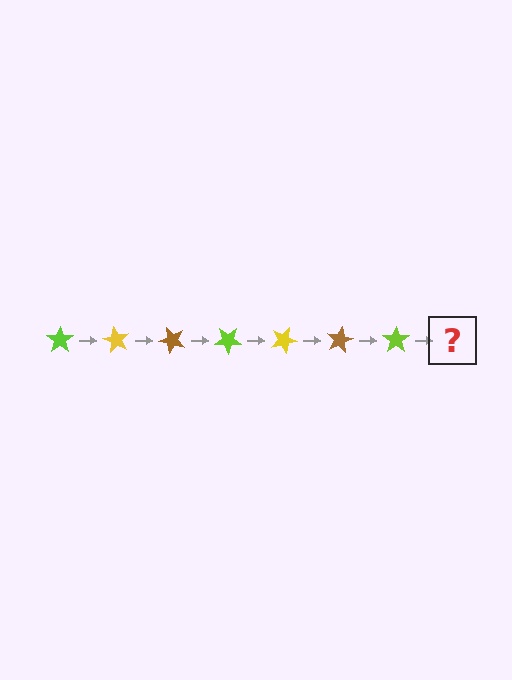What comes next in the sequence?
The next element should be a yellow star, rotated 420 degrees from the start.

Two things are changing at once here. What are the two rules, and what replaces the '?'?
The two rules are that it rotates 60 degrees each step and the color cycles through lime, yellow, and brown. The '?' should be a yellow star, rotated 420 degrees from the start.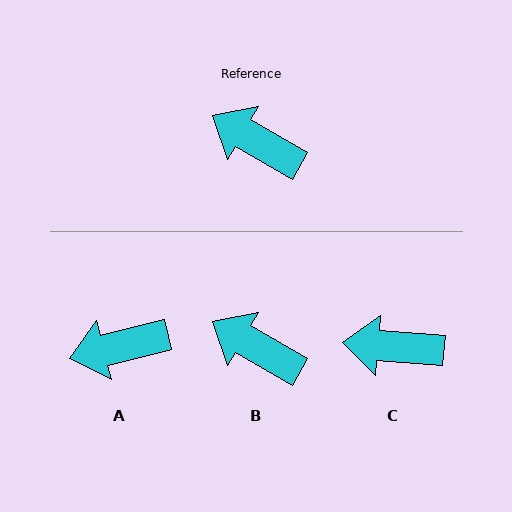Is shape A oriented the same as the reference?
No, it is off by about 44 degrees.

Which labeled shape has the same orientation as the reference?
B.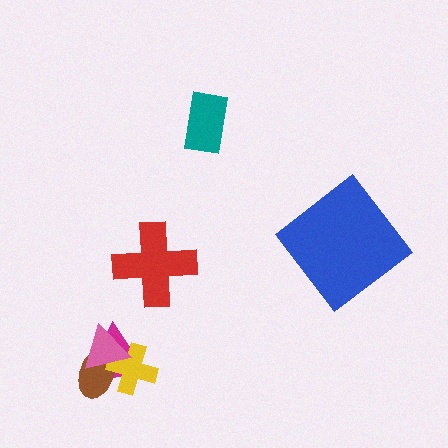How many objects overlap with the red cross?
0 objects overlap with the red cross.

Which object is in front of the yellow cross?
The pink triangle is in front of the yellow cross.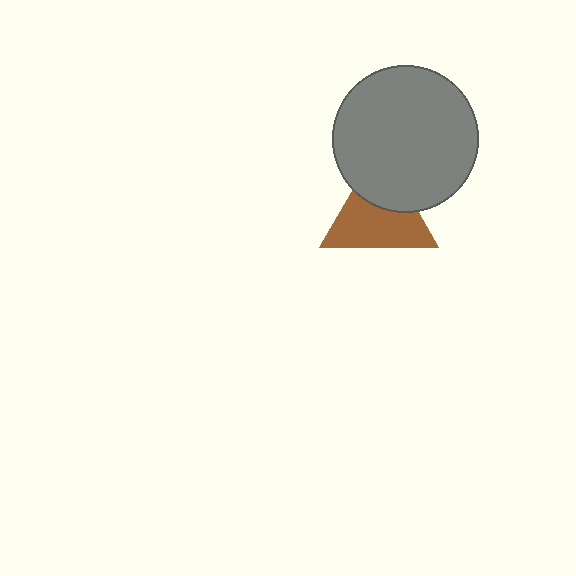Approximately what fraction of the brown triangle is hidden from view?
Roughly 36% of the brown triangle is hidden behind the gray circle.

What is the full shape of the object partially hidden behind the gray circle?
The partially hidden object is a brown triangle.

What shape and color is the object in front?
The object in front is a gray circle.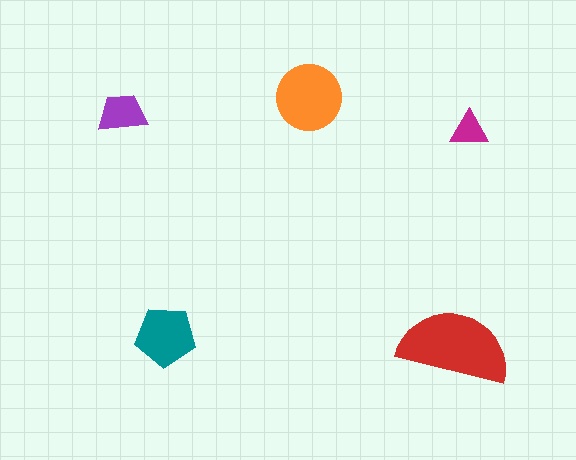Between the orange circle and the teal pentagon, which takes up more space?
The orange circle.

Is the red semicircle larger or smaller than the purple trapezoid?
Larger.